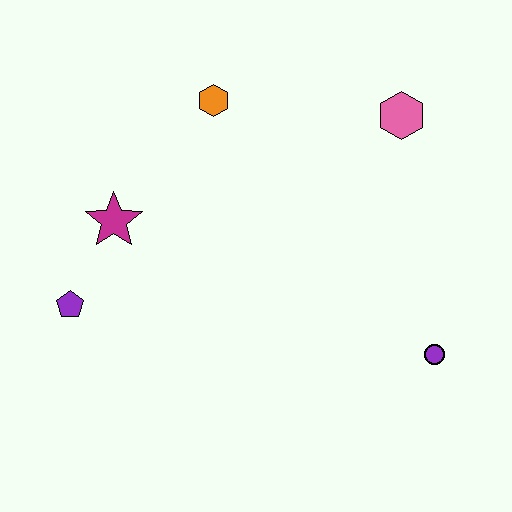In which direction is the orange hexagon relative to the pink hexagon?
The orange hexagon is to the left of the pink hexagon.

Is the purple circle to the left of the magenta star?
No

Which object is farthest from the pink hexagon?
The purple pentagon is farthest from the pink hexagon.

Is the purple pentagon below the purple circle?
No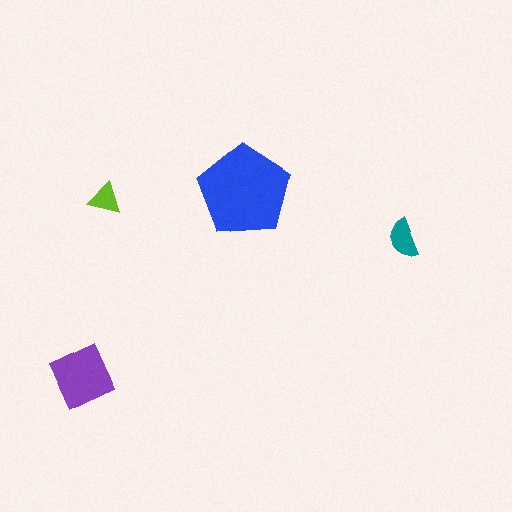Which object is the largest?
The blue pentagon.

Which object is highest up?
The blue pentagon is topmost.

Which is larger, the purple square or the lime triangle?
The purple square.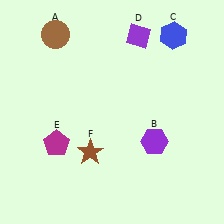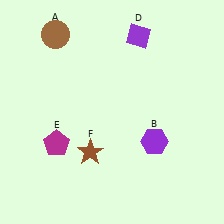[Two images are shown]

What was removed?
The blue hexagon (C) was removed in Image 2.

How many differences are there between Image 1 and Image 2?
There is 1 difference between the two images.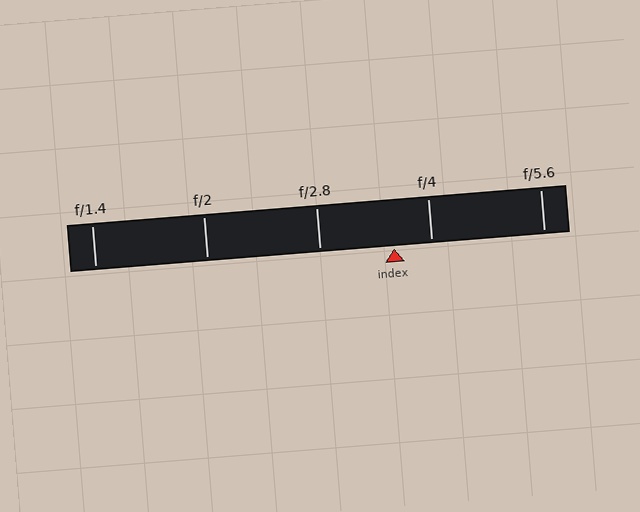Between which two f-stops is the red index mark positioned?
The index mark is between f/2.8 and f/4.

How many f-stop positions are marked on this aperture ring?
There are 5 f-stop positions marked.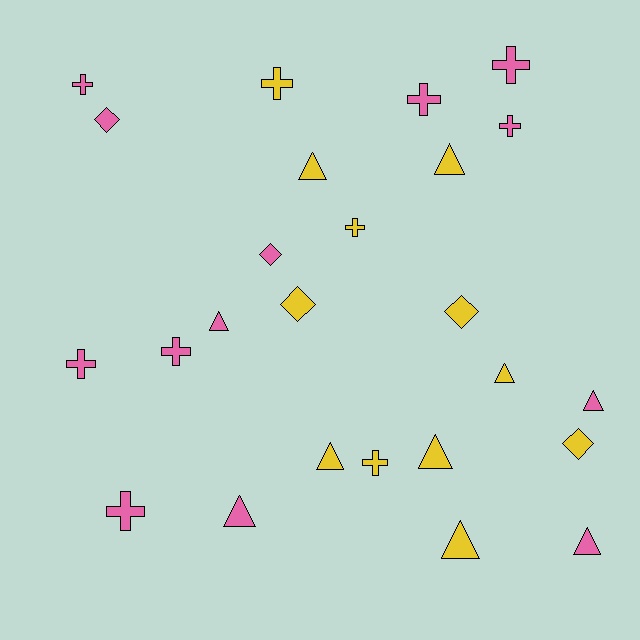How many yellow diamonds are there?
There are 3 yellow diamonds.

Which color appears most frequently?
Pink, with 13 objects.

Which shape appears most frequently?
Triangle, with 10 objects.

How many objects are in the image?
There are 25 objects.